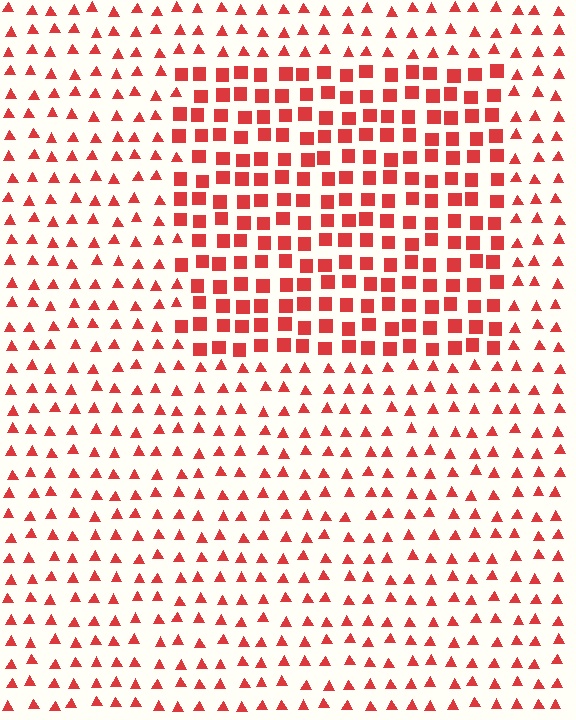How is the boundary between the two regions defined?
The boundary is defined by a change in element shape: squares inside vs. triangles outside. All elements share the same color and spacing.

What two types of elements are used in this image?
The image uses squares inside the rectangle region and triangles outside it.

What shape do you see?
I see a rectangle.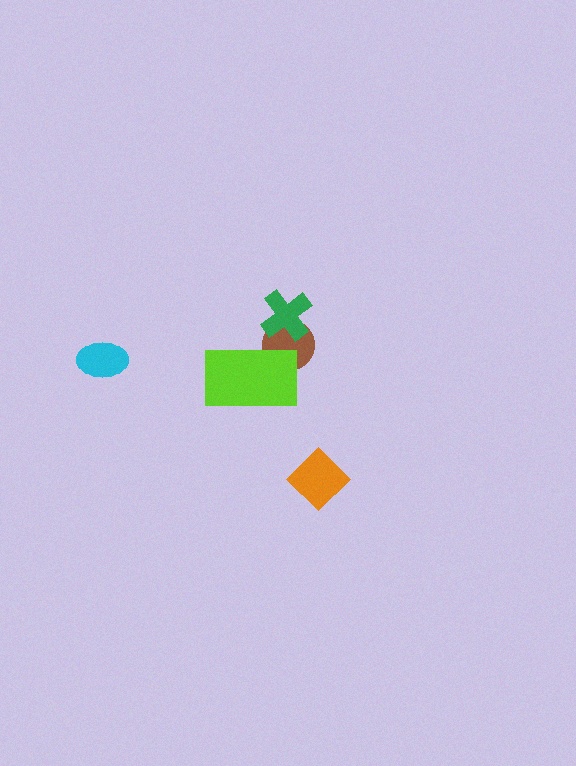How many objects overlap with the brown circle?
2 objects overlap with the brown circle.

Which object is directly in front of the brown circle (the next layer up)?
The lime rectangle is directly in front of the brown circle.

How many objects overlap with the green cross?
1 object overlaps with the green cross.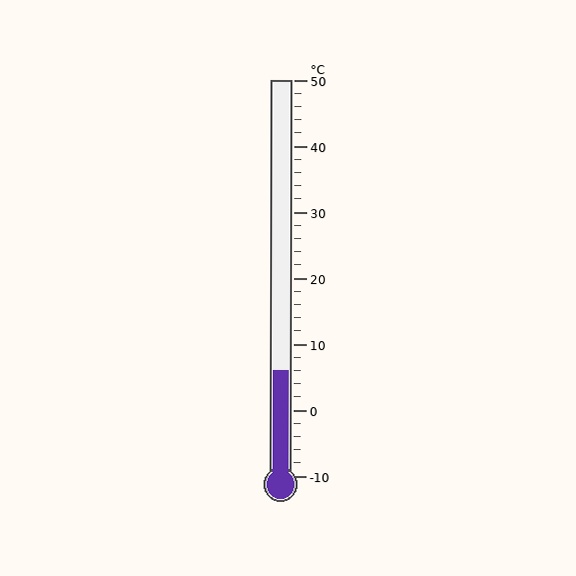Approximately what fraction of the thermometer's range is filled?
The thermometer is filled to approximately 25% of its range.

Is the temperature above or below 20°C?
The temperature is below 20°C.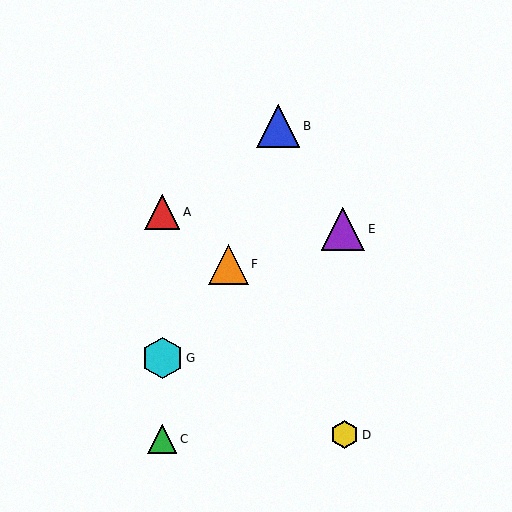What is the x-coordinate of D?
Object D is at x≈345.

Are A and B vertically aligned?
No, A is at x≈162 and B is at x≈278.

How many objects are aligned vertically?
3 objects (A, C, G) are aligned vertically.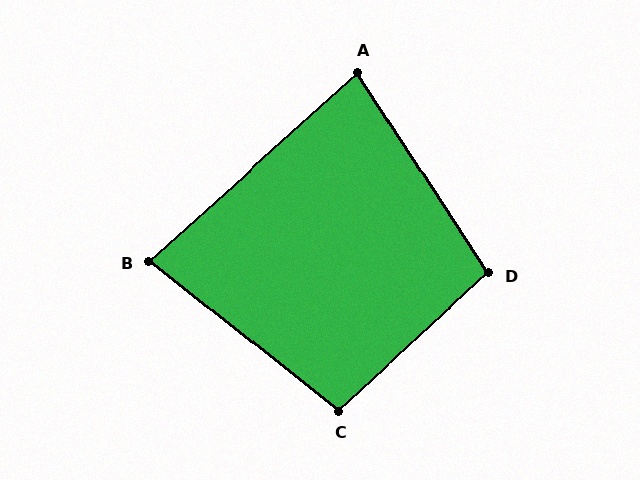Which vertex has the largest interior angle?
D, at approximately 99 degrees.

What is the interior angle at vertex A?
Approximately 81 degrees (acute).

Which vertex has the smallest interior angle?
B, at approximately 81 degrees.